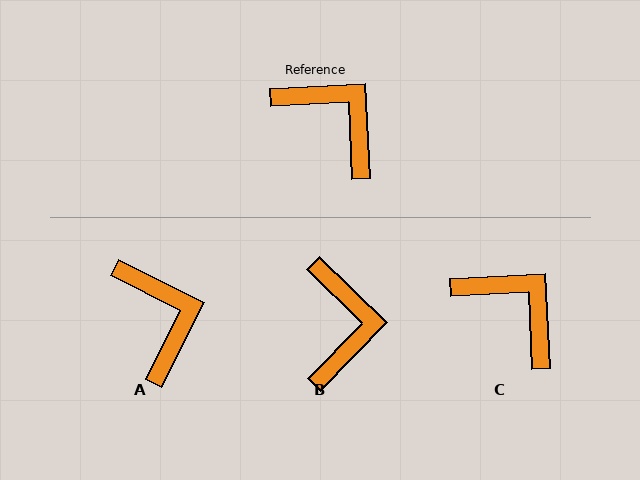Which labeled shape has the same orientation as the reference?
C.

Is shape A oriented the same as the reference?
No, it is off by about 29 degrees.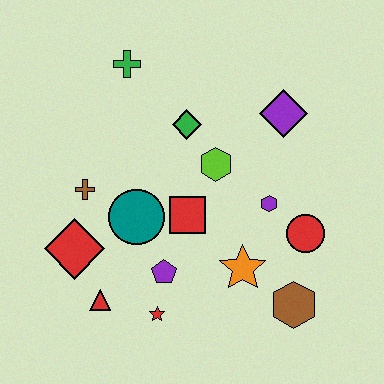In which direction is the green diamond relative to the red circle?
The green diamond is to the left of the red circle.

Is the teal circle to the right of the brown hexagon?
No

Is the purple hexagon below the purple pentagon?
No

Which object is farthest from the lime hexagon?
The red triangle is farthest from the lime hexagon.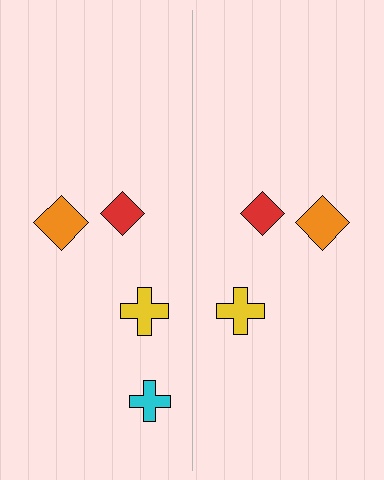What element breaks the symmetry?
A cyan cross is missing from the right side.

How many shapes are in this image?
There are 7 shapes in this image.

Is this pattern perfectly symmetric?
No, the pattern is not perfectly symmetric. A cyan cross is missing from the right side.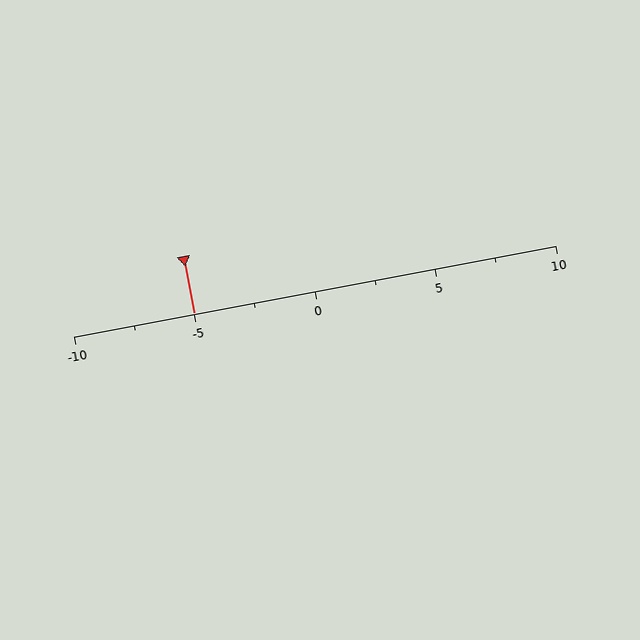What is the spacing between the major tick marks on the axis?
The major ticks are spaced 5 apart.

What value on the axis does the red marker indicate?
The marker indicates approximately -5.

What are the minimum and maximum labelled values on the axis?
The axis runs from -10 to 10.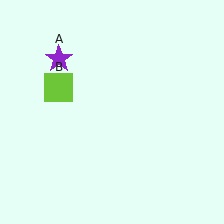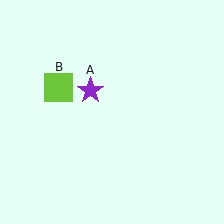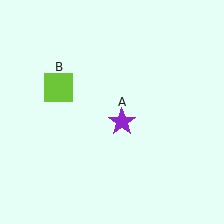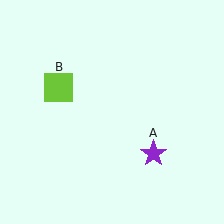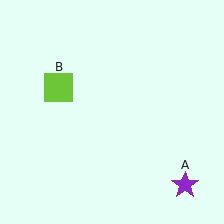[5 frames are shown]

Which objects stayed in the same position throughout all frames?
Lime square (object B) remained stationary.